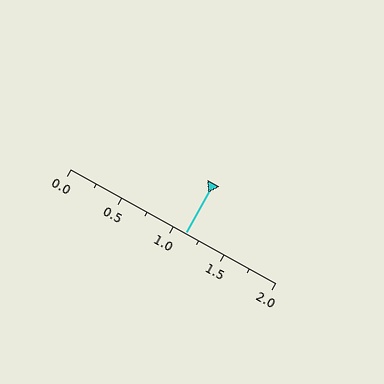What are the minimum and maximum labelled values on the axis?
The axis runs from 0.0 to 2.0.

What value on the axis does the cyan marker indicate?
The marker indicates approximately 1.12.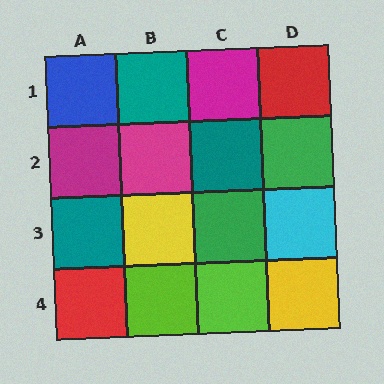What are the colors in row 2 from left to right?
Magenta, magenta, teal, green.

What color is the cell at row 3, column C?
Green.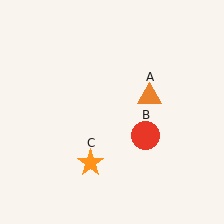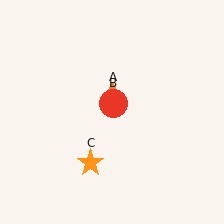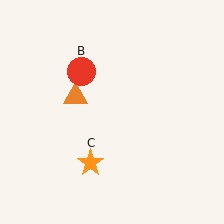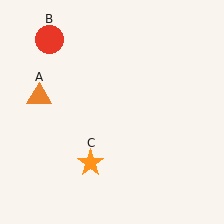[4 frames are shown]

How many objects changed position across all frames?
2 objects changed position: orange triangle (object A), red circle (object B).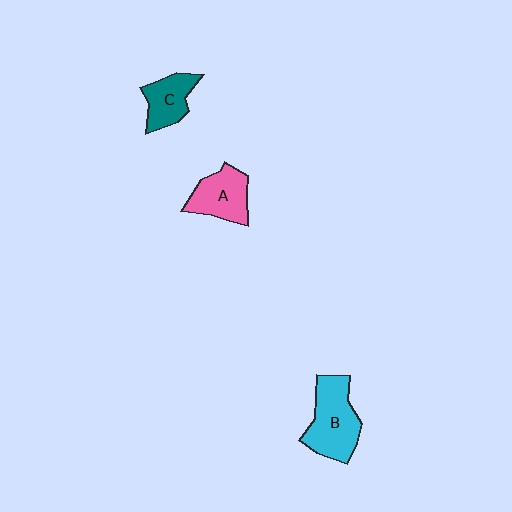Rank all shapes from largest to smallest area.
From largest to smallest: B (cyan), A (pink), C (teal).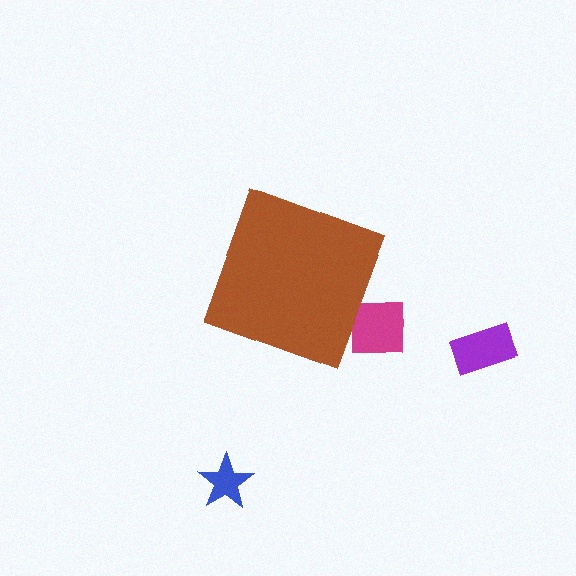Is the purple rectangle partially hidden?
No, the purple rectangle is fully visible.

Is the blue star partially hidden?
No, the blue star is fully visible.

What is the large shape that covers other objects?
A brown diamond.